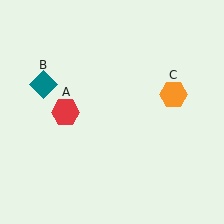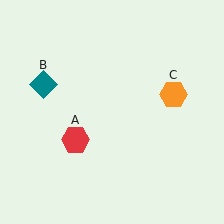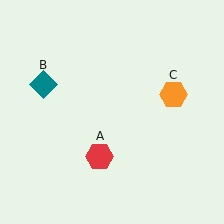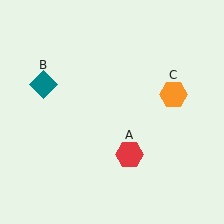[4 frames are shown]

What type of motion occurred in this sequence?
The red hexagon (object A) rotated counterclockwise around the center of the scene.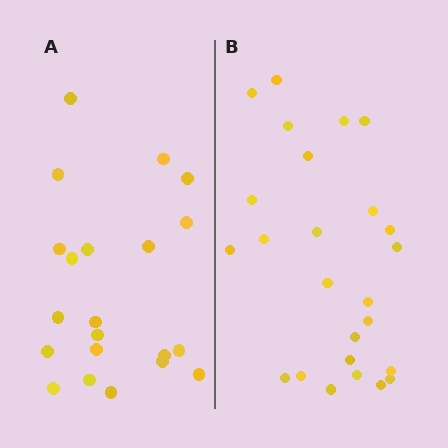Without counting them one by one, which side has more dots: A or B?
Region B (the right region) has more dots.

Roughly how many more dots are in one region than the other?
Region B has about 4 more dots than region A.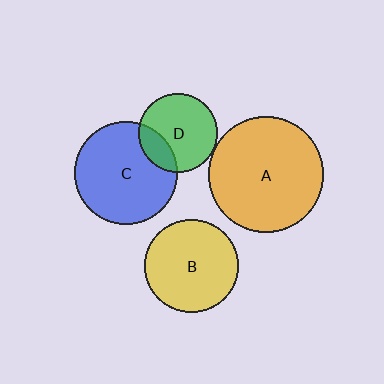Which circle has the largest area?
Circle A (orange).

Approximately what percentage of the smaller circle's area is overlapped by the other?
Approximately 25%.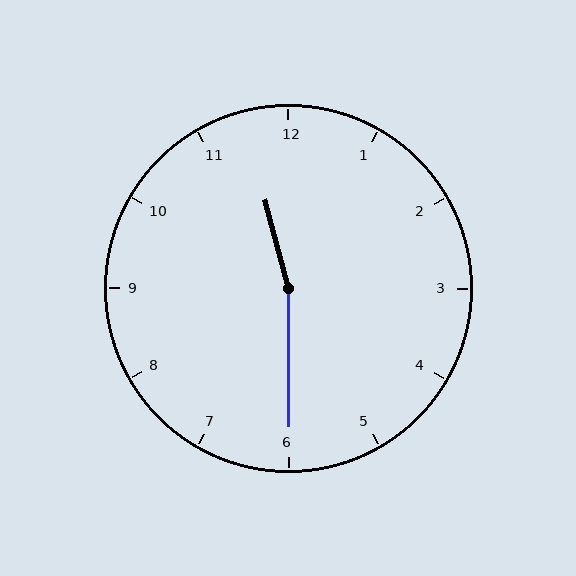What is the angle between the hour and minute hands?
Approximately 165 degrees.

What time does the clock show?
11:30.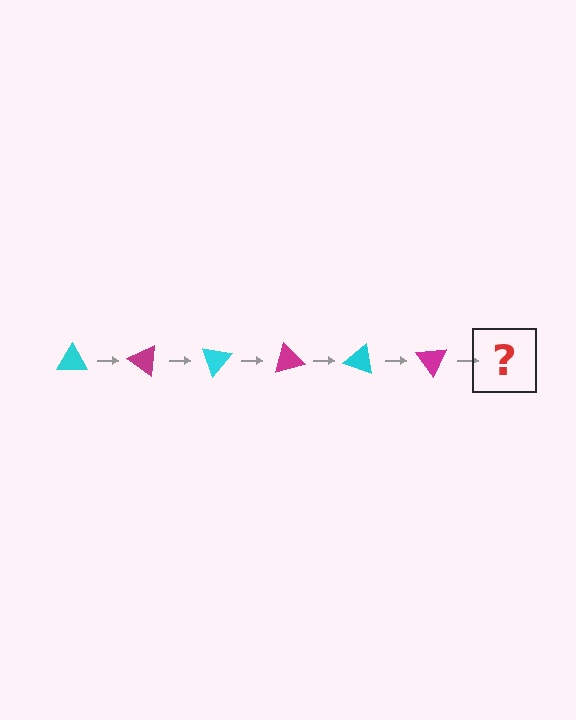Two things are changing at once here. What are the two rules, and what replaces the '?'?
The two rules are that it rotates 35 degrees each step and the color cycles through cyan and magenta. The '?' should be a cyan triangle, rotated 210 degrees from the start.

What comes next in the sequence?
The next element should be a cyan triangle, rotated 210 degrees from the start.